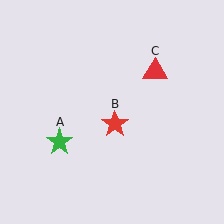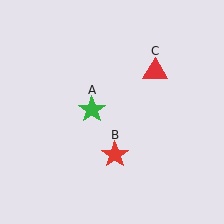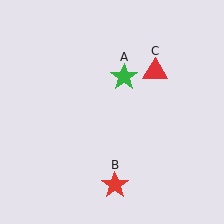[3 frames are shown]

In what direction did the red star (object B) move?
The red star (object B) moved down.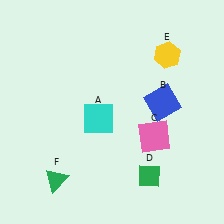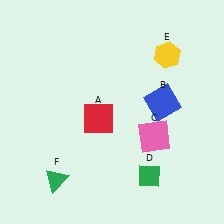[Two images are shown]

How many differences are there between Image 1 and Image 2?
There is 1 difference between the two images.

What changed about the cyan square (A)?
In Image 1, A is cyan. In Image 2, it changed to red.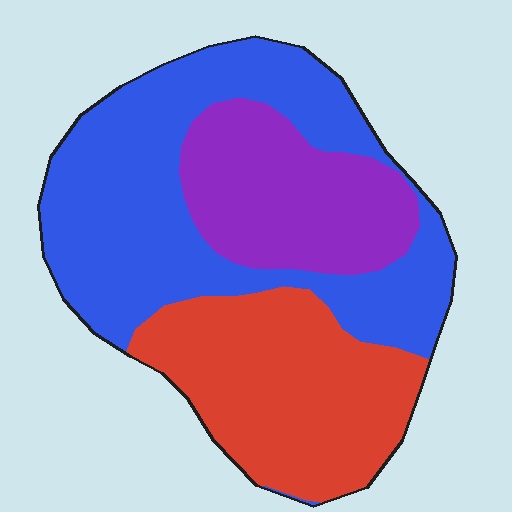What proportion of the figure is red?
Red covers around 30% of the figure.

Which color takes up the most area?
Blue, at roughly 45%.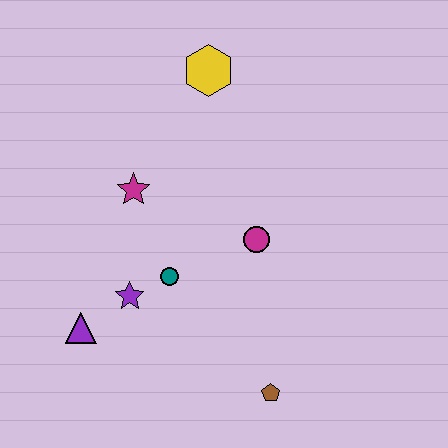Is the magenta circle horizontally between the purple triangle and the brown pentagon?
Yes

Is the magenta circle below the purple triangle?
No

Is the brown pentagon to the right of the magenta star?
Yes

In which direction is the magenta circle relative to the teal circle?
The magenta circle is to the right of the teal circle.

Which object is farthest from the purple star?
The yellow hexagon is farthest from the purple star.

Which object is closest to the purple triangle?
The purple star is closest to the purple triangle.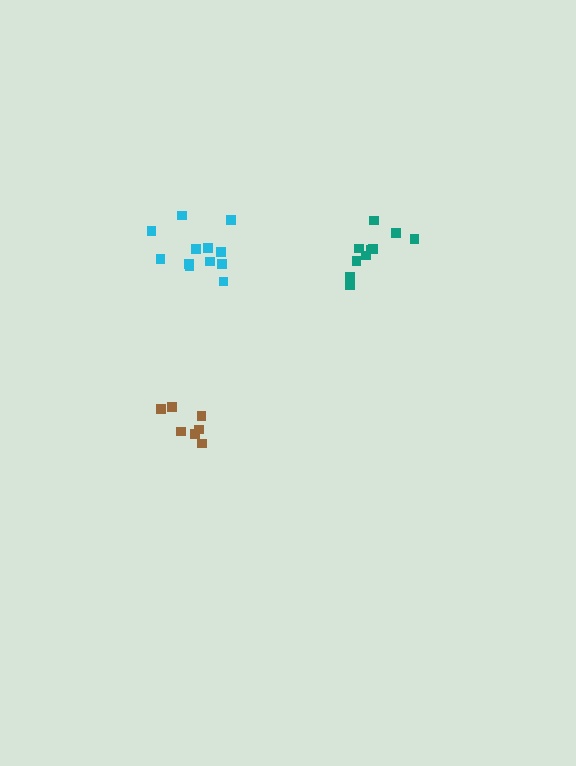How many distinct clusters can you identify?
There are 3 distinct clusters.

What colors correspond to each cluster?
The clusters are colored: brown, teal, cyan.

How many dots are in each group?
Group 1: 7 dots, Group 2: 10 dots, Group 3: 12 dots (29 total).